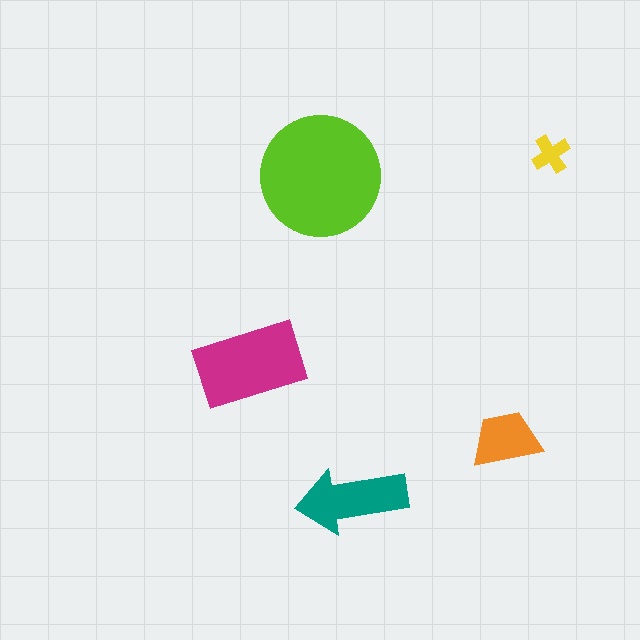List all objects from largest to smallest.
The lime circle, the magenta rectangle, the teal arrow, the orange trapezoid, the yellow cross.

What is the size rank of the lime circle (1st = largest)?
1st.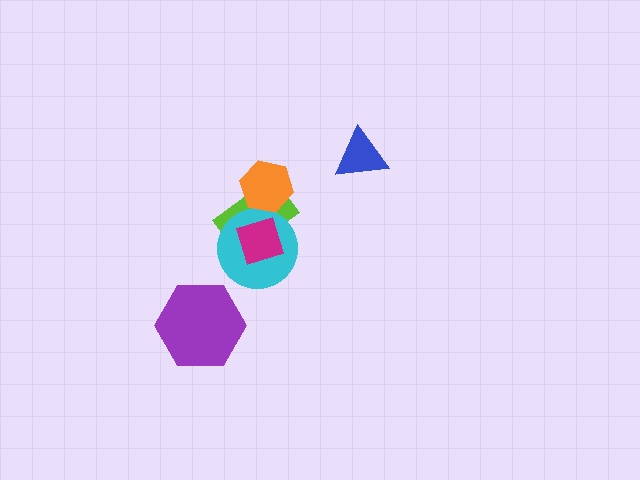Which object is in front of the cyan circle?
The magenta diamond is in front of the cyan circle.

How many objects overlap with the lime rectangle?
3 objects overlap with the lime rectangle.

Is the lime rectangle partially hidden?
Yes, it is partially covered by another shape.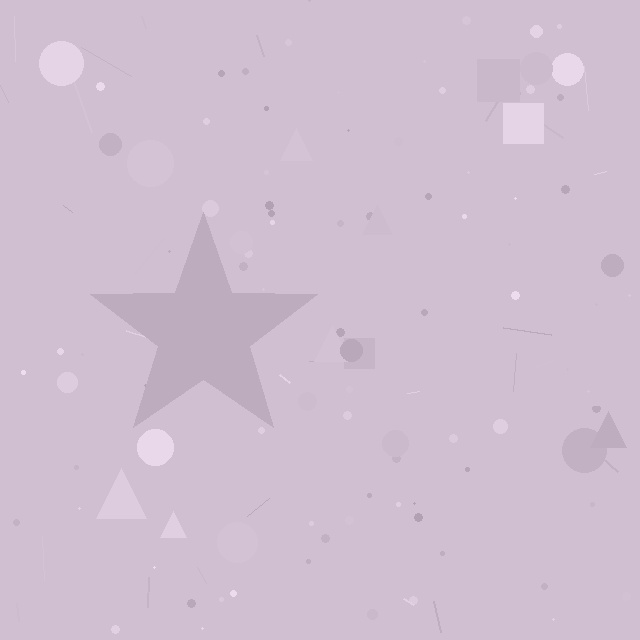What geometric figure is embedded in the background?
A star is embedded in the background.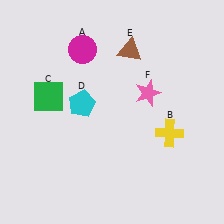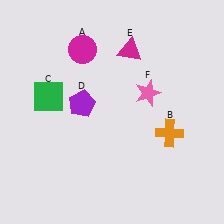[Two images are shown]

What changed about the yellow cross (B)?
In Image 1, B is yellow. In Image 2, it changed to orange.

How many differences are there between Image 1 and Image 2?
There are 3 differences between the two images.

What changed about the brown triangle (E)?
In Image 1, E is brown. In Image 2, it changed to magenta.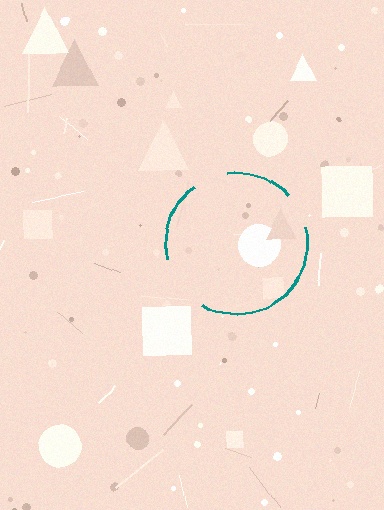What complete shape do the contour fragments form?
The contour fragments form a circle.